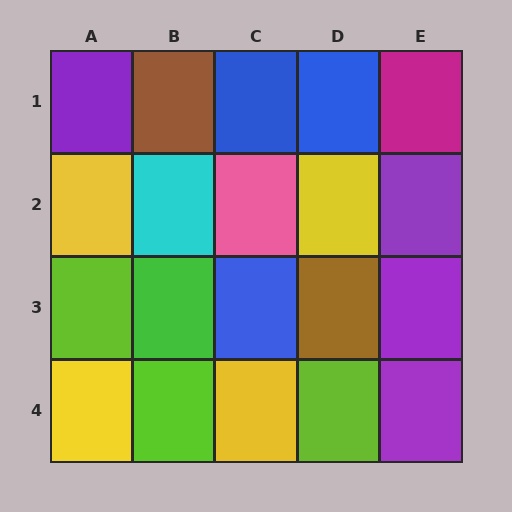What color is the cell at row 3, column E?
Purple.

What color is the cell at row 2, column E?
Purple.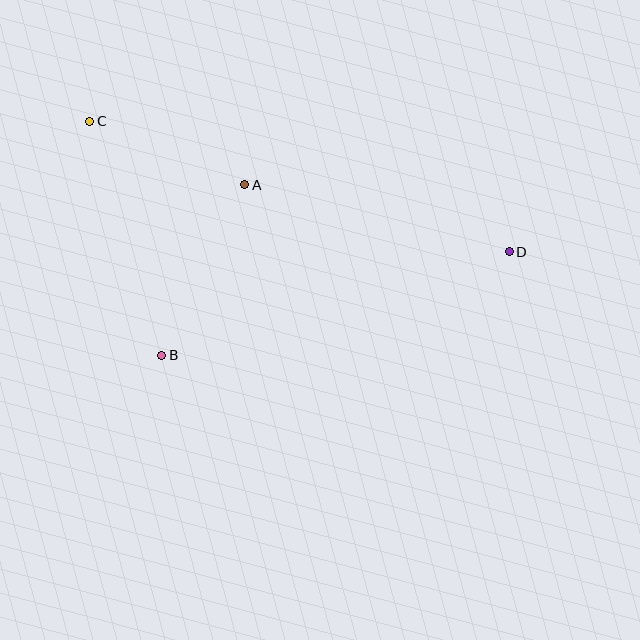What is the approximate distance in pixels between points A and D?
The distance between A and D is approximately 273 pixels.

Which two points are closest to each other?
Points A and C are closest to each other.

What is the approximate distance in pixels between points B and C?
The distance between B and C is approximately 245 pixels.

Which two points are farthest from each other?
Points C and D are farthest from each other.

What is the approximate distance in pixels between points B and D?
The distance between B and D is approximately 362 pixels.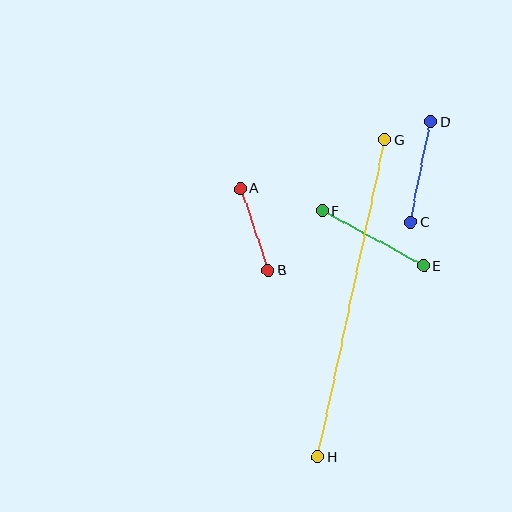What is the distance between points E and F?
The distance is approximately 116 pixels.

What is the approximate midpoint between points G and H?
The midpoint is at approximately (351, 299) pixels.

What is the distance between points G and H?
The distance is approximately 324 pixels.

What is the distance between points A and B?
The distance is approximately 86 pixels.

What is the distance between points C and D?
The distance is approximately 103 pixels.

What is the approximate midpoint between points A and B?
The midpoint is at approximately (254, 230) pixels.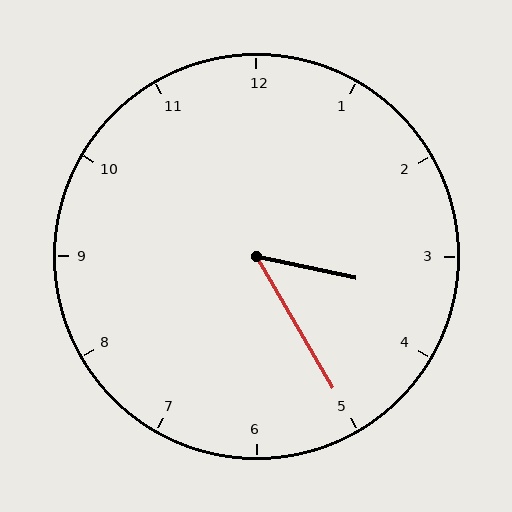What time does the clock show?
3:25.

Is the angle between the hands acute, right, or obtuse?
It is acute.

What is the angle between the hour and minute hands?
Approximately 48 degrees.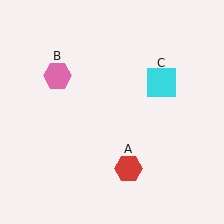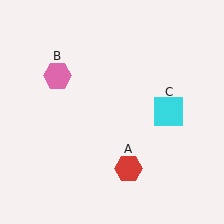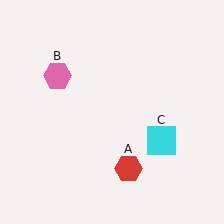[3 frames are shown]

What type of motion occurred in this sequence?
The cyan square (object C) rotated clockwise around the center of the scene.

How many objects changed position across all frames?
1 object changed position: cyan square (object C).